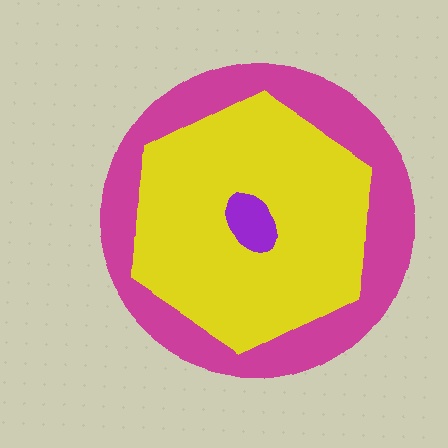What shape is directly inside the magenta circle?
The yellow hexagon.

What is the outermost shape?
The magenta circle.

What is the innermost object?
The purple ellipse.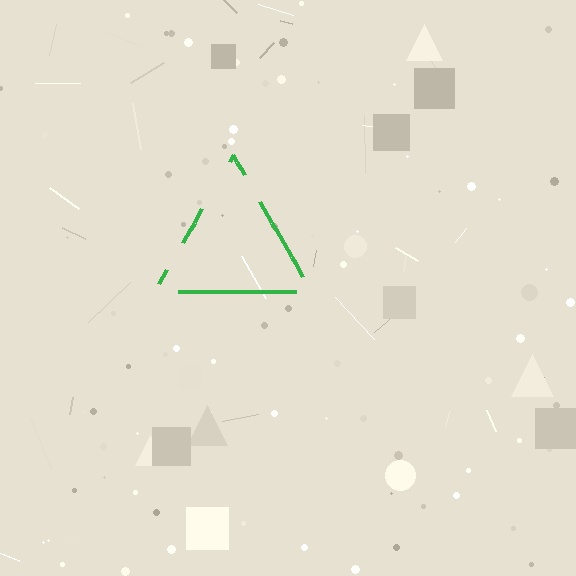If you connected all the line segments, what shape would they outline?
They would outline a triangle.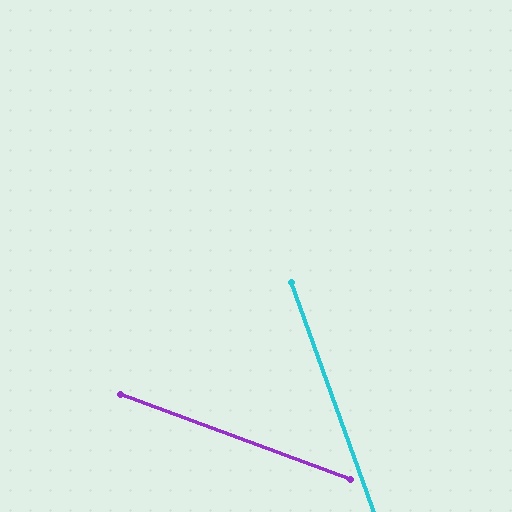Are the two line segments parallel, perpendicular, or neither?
Neither parallel nor perpendicular — they differ by about 50°.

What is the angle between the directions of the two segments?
Approximately 50 degrees.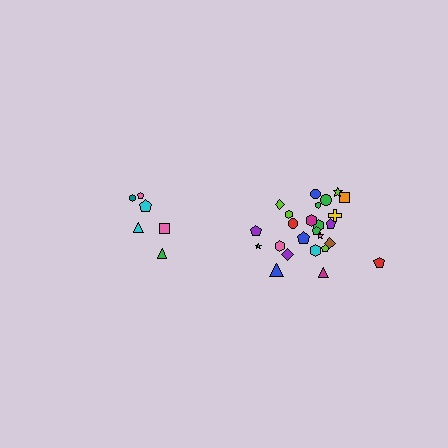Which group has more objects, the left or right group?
The right group.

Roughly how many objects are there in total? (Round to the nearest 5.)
Roughly 30 objects in total.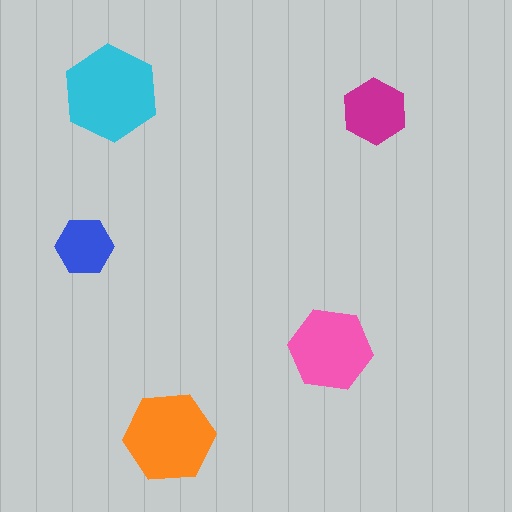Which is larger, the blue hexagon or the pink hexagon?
The pink one.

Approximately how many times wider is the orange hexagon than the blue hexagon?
About 1.5 times wider.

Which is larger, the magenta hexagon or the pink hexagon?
The pink one.